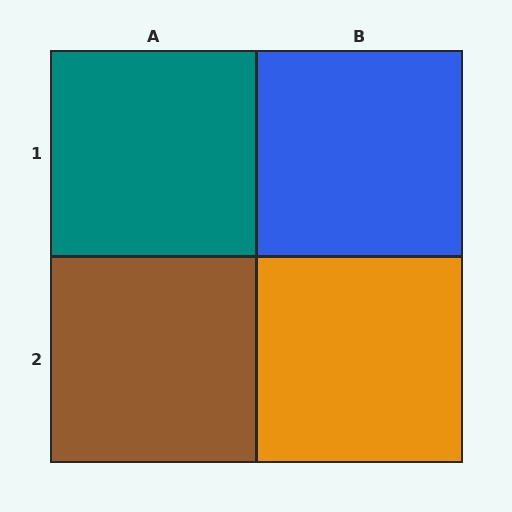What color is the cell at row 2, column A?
Brown.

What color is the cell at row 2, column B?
Orange.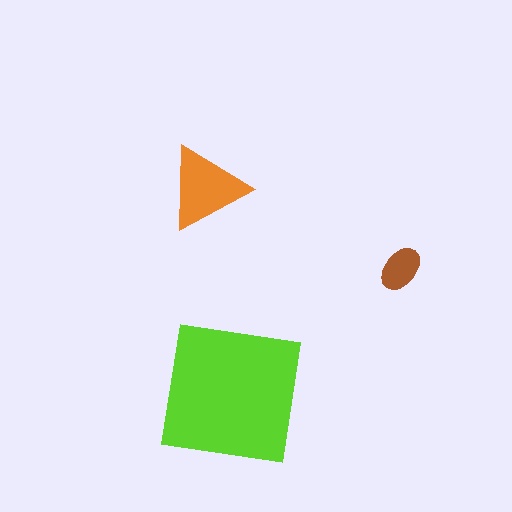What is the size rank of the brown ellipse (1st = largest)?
3rd.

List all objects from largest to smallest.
The lime square, the orange triangle, the brown ellipse.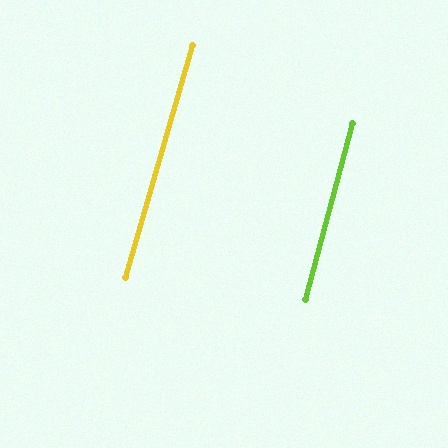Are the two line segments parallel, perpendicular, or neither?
Parallel — their directions differ by only 0.9°.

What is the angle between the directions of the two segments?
Approximately 1 degree.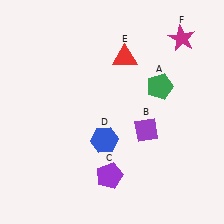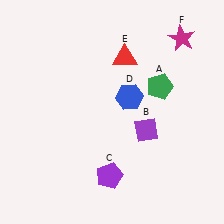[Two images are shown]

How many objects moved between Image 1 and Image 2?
1 object moved between the two images.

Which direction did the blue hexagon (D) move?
The blue hexagon (D) moved up.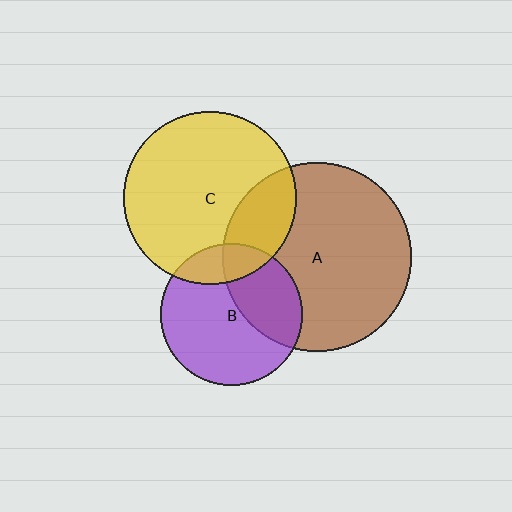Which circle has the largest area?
Circle A (brown).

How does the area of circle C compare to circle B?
Approximately 1.5 times.